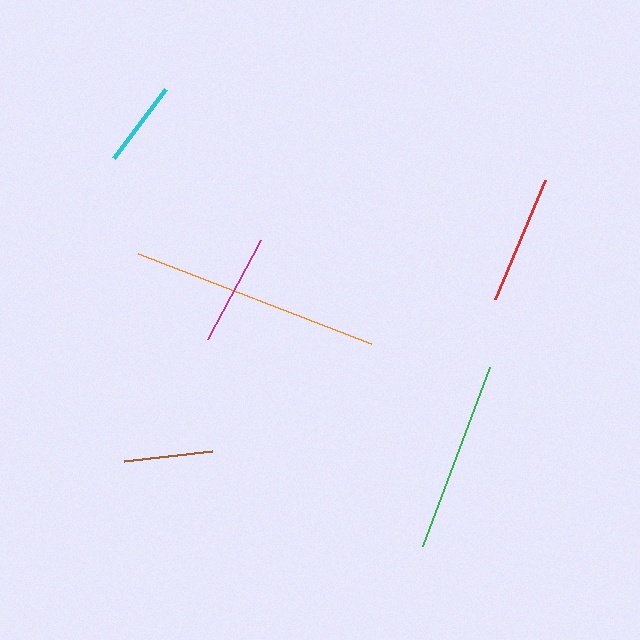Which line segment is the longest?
The orange line is the longest at approximately 250 pixels.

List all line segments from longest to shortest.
From longest to shortest: orange, green, red, magenta, brown, cyan.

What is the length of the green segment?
The green segment is approximately 191 pixels long.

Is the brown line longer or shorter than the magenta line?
The magenta line is longer than the brown line.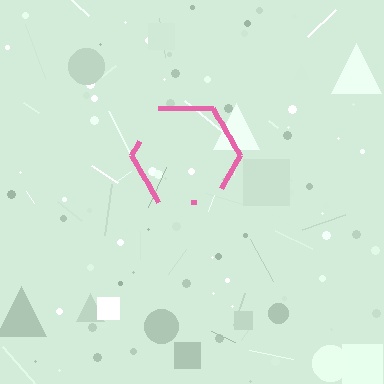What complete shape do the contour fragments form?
The contour fragments form a hexagon.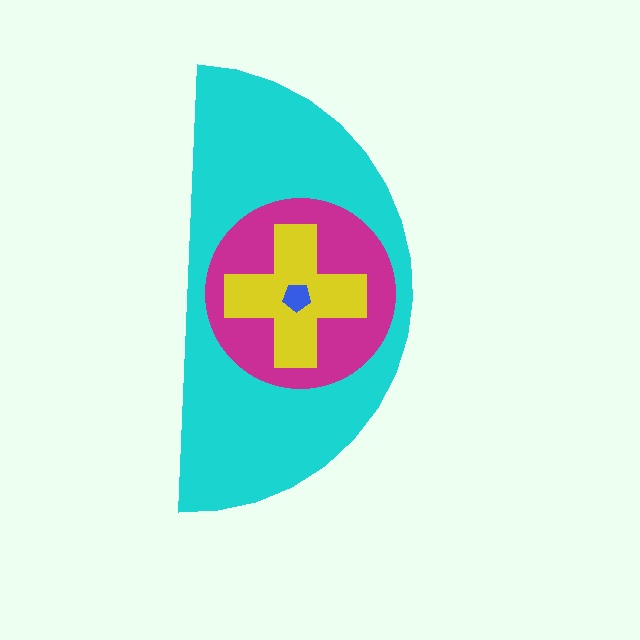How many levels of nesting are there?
4.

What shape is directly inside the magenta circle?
The yellow cross.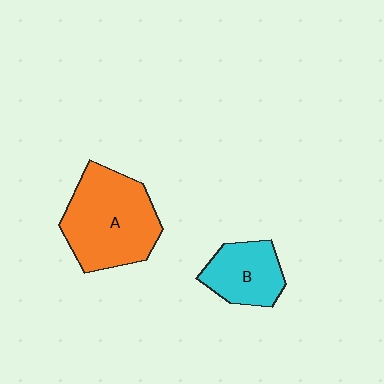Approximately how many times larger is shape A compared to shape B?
Approximately 1.8 times.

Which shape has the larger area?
Shape A (orange).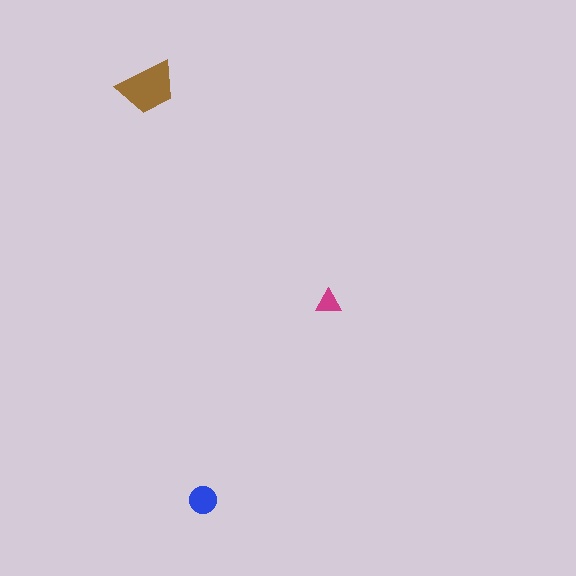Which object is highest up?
The brown trapezoid is topmost.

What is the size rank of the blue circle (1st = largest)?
2nd.